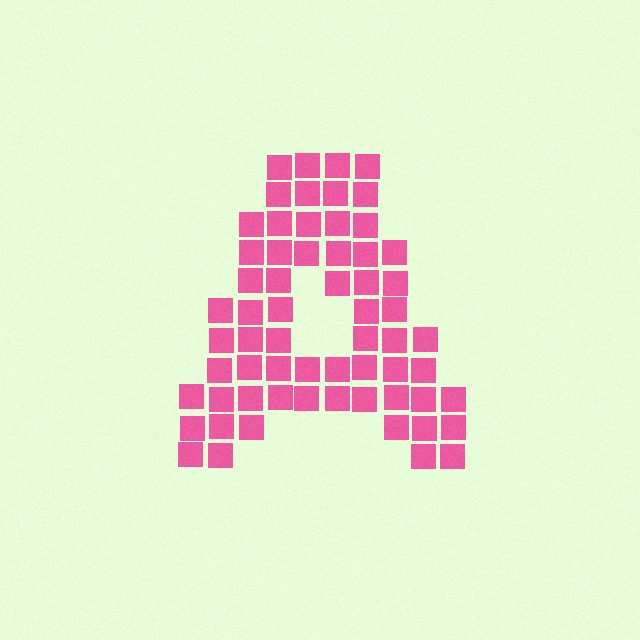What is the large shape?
The large shape is the letter A.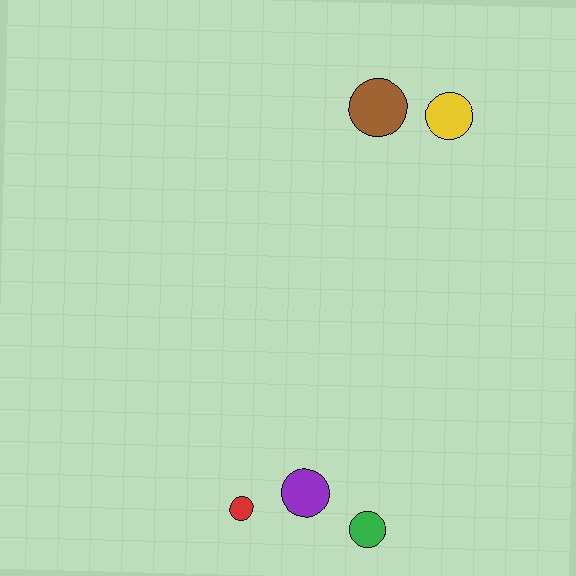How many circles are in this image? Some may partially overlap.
There are 5 circles.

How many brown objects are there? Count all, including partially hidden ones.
There is 1 brown object.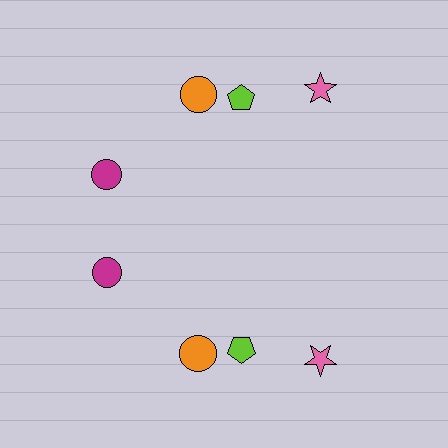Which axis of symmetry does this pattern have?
The pattern has a horizontal axis of symmetry running through the center of the image.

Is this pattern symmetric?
Yes, this pattern has bilateral (reflection) symmetry.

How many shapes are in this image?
There are 8 shapes in this image.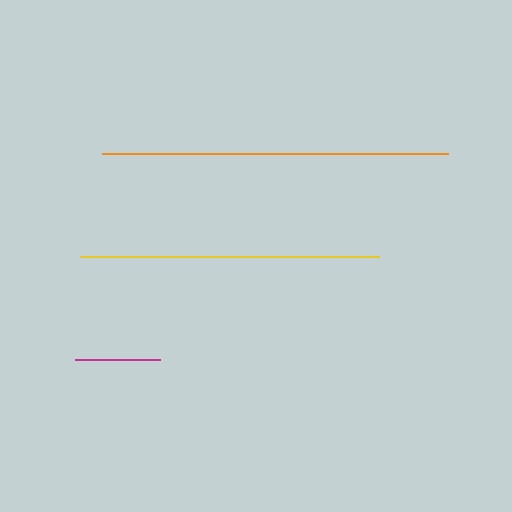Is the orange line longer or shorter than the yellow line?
The orange line is longer than the yellow line.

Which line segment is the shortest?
The magenta line is the shortest at approximately 85 pixels.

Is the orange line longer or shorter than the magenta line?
The orange line is longer than the magenta line.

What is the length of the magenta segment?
The magenta segment is approximately 85 pixels long.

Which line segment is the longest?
The orange line is the longest at approximately 347 pixels.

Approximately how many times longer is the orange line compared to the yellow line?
The orange line is approximately 1.2 times the length of the yellow line.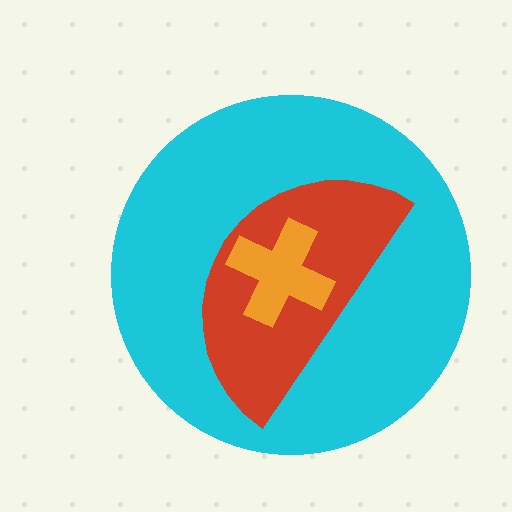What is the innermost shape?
The orange cross.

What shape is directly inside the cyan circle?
The red semicircle.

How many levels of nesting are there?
3.